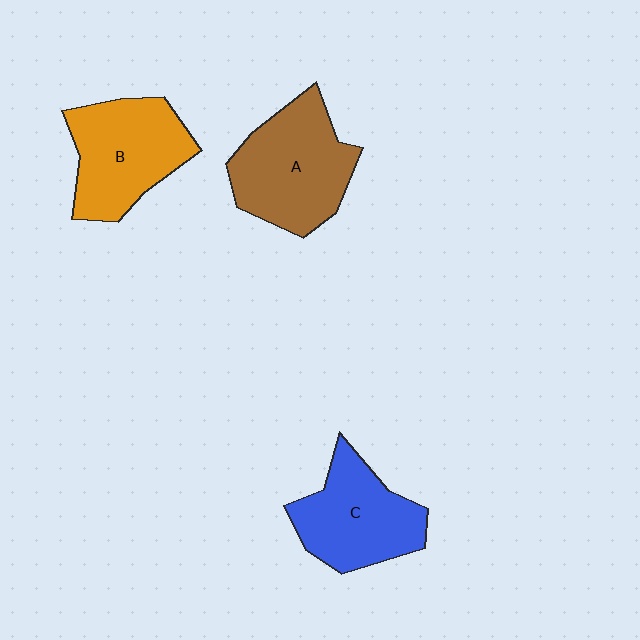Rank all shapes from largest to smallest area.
From largest to smallest: A (brown), B (orange), C (blue).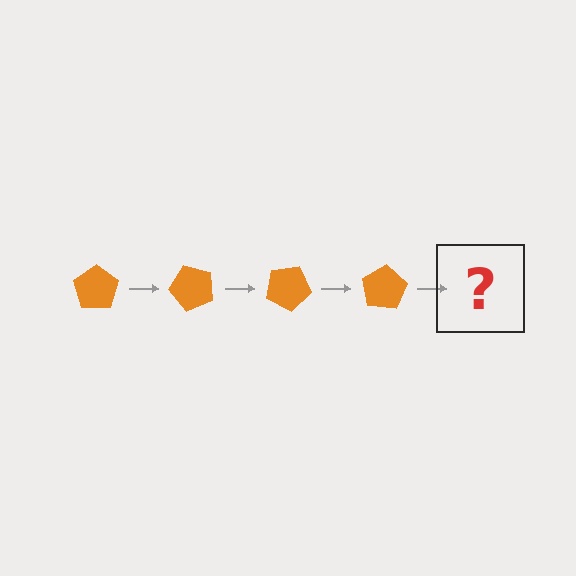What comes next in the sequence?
The next element should be an orange pentagon rotated 200 degrees.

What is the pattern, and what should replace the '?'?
The pattern is that the pentagon rotates 50 degrees each step. The '?' should be an orange pentagon rotated 200 degrees.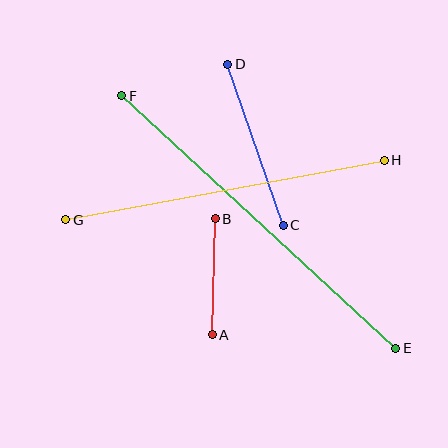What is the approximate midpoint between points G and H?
The midpoint is at approximately (225, 190) pixels.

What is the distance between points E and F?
The distance is approximately 373 pixels.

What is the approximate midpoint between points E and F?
The midpoint is at approximately (259, 222) pixels.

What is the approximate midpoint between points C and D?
The midpoint is at approximately (256, 145) pixels.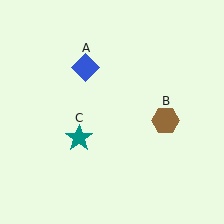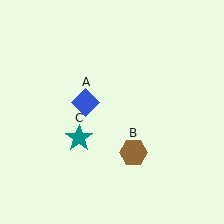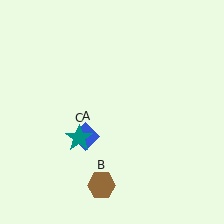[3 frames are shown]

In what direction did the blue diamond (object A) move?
The blue diamond (object A) moved down.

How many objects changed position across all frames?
2 objects changed position: blue diamond (object A), brown hexagon (object B).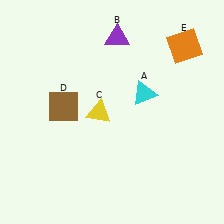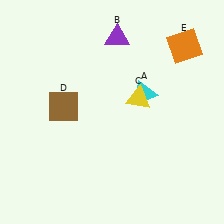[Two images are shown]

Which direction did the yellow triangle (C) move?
The yellow triangle (C) moved right.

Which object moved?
The yellow triangle (C) moved right.